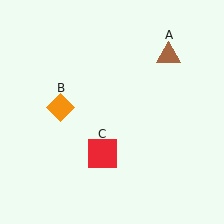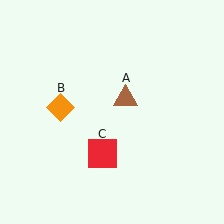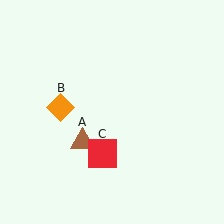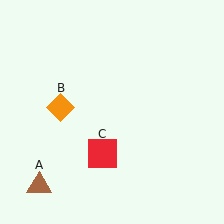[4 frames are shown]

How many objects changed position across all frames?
1 object changed position: brown triangle (object A).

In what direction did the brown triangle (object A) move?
The brown triangle (object A) moved down and to the left.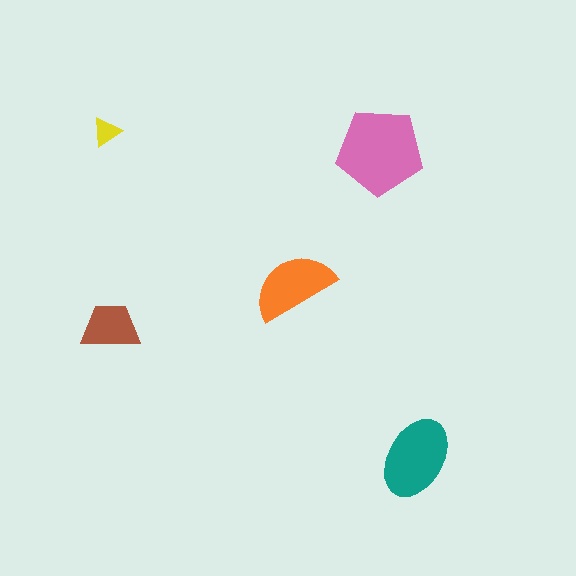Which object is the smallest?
The yellow triangle.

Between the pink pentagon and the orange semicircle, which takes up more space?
The pink pentagon.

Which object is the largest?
The pink pentagon.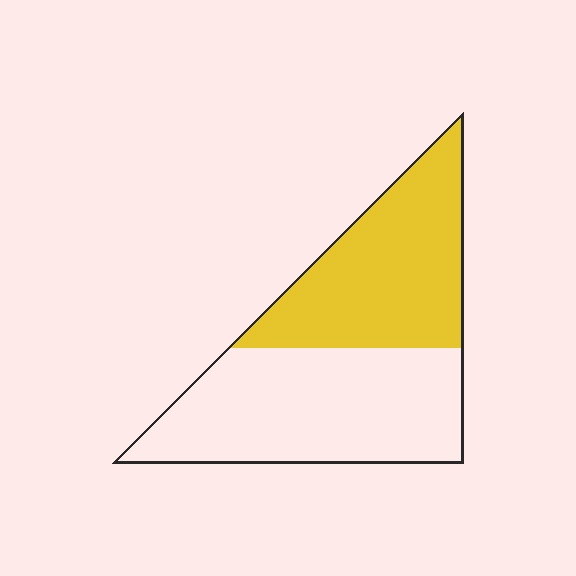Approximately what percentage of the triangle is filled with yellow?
Approximately 45%.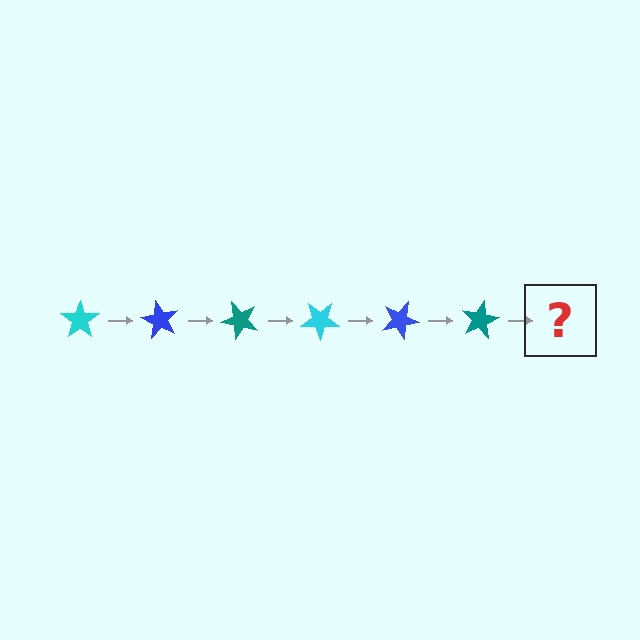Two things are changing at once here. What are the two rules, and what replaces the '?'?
The two rules are that it rotates 60 degrees each step and the color cycles through cyan, blue, and teal. The '?' should be a cyan star, rotated 360 degrees from the start.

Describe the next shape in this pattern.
It should be a cyan star, rotated 360 degrees from the start.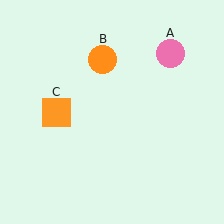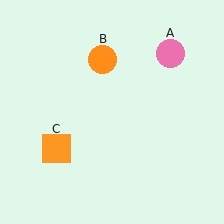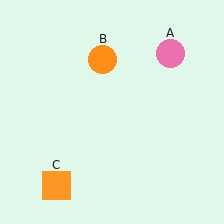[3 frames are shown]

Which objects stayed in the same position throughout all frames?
Pink circle (object A) and orange circle (object B) remained stationary.